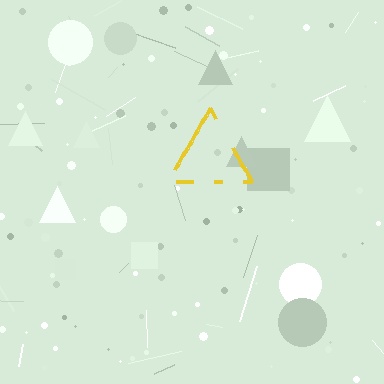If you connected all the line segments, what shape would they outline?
They would outline a triangle.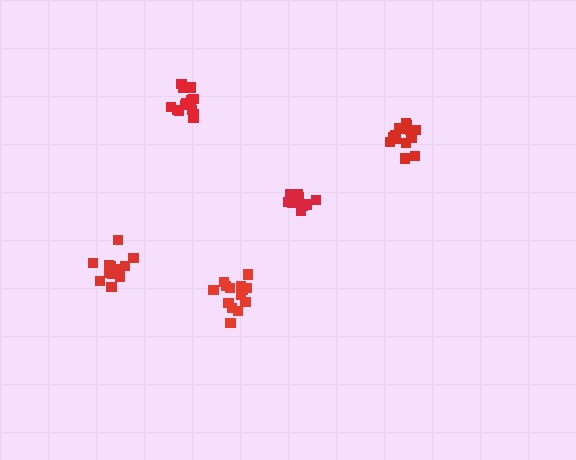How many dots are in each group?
Group 1: 13 dots, Group 2: 12 dots, Group 3: 14 dots, Group 4: 10 dots, Group 5: 14 dots (63 total).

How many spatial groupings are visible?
There are 5 spatial groupings.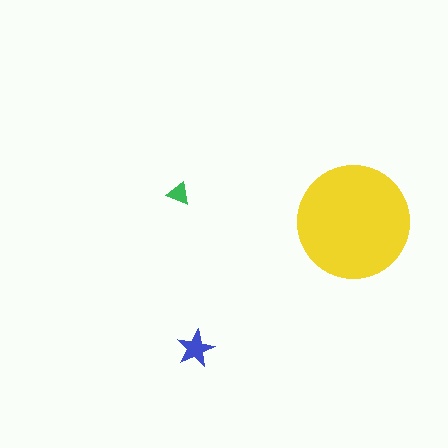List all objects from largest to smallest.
The yellow circle, the blue star, the green triangle.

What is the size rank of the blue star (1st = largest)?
2nd.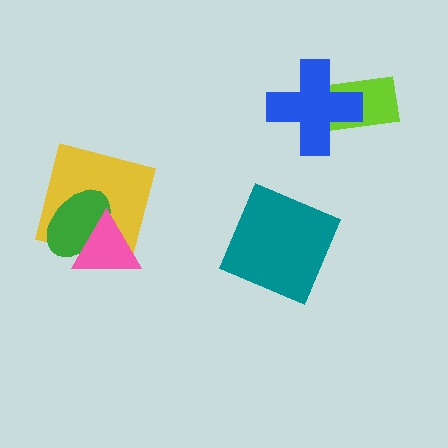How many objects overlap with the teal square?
0 objects overlap with the teal square.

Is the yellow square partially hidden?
Yes, it is partially covered by another shape.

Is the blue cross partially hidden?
No, no other shape covers it.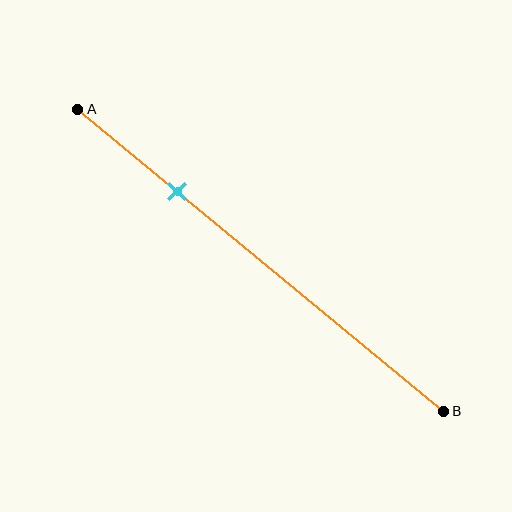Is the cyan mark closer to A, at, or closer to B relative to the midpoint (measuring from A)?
The cyan mark is closer to point A than the midpoint of segment AB.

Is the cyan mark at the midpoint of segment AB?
No, the mark is at about 25% from A, not at the 50% midpoint.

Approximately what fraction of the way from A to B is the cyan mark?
The cyan mark is approximately 25% of the way from A to B.